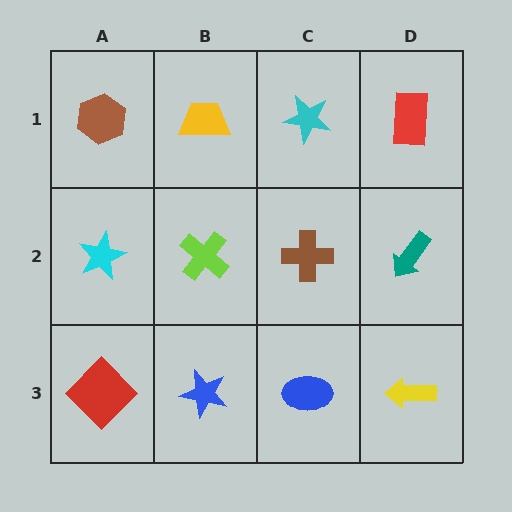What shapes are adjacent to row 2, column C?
A cyan star (row 1, column C), a blue ellipse (row 3, column C), a lime cross (row 2, column B), a teal arrow (row 2, column D).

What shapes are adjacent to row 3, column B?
A lime cross (row 2, column B), a red diamond (row 3, column A), a blue ellipse (row 3, column C).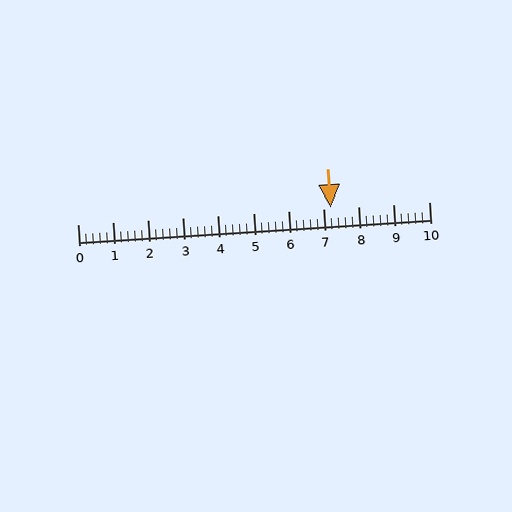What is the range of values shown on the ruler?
The ruler shows values from 0 to 10.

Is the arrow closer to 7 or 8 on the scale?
The arrow is closer to 7.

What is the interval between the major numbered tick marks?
The major tick marks are spaced 1 units apart.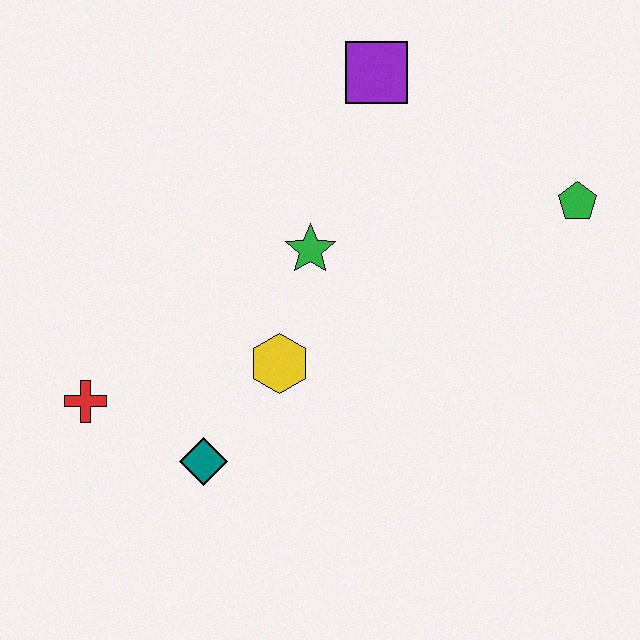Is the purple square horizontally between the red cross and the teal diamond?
No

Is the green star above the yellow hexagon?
Yes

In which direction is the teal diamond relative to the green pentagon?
The teal diamond is to the left of the green pentagon.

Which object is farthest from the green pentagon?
The red cross is farthest from the green pentagon.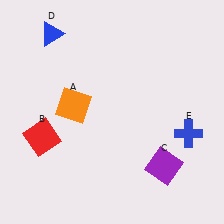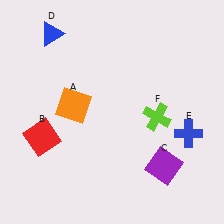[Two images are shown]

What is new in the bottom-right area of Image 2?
A lime cross (F) was added in the bottom-right area of Image 2.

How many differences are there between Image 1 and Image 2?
There is 1 difference between the two images.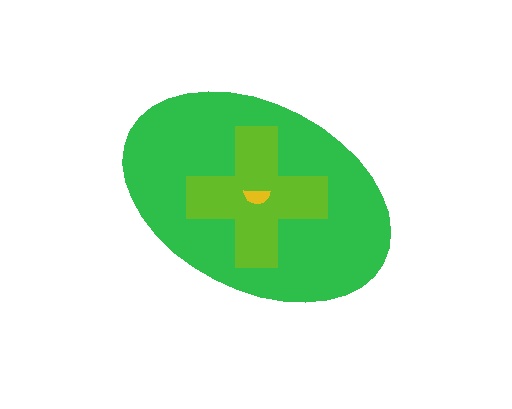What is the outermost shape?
The green ellipse.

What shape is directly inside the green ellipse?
The lime cross.